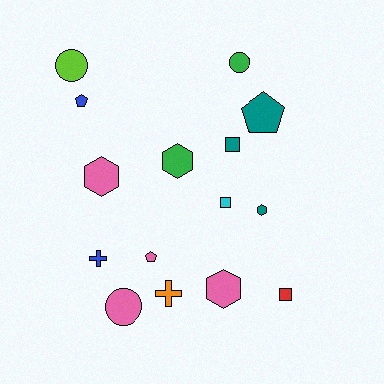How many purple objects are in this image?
There are no purple objects.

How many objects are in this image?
There are 15 objects.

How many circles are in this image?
There are 3 circles.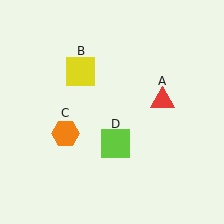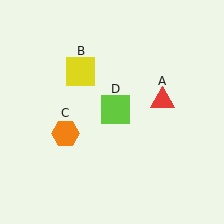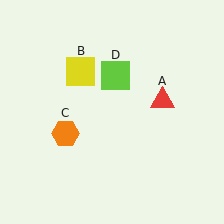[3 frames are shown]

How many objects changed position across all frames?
1 object changed position: lime square (object D).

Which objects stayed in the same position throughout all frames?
Red triangle (object A) and yellow square (object B) and orange hexagon (object C) remained stationary.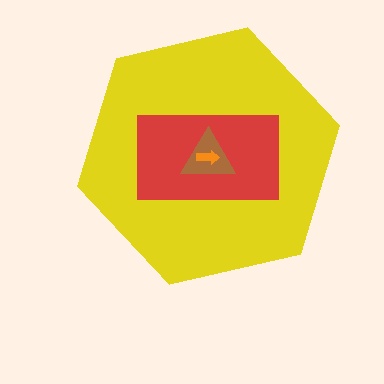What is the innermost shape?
The orange arrow.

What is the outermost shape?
The yellow hexagon.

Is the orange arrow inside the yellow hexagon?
Yes.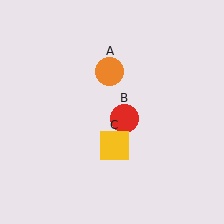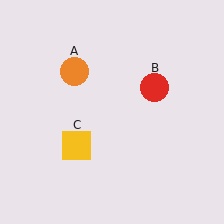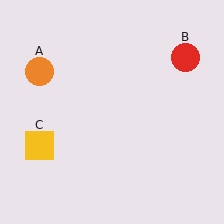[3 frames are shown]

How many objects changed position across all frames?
3 objects changed position: orange circle (object A), red circle (object B), yellow square (object C).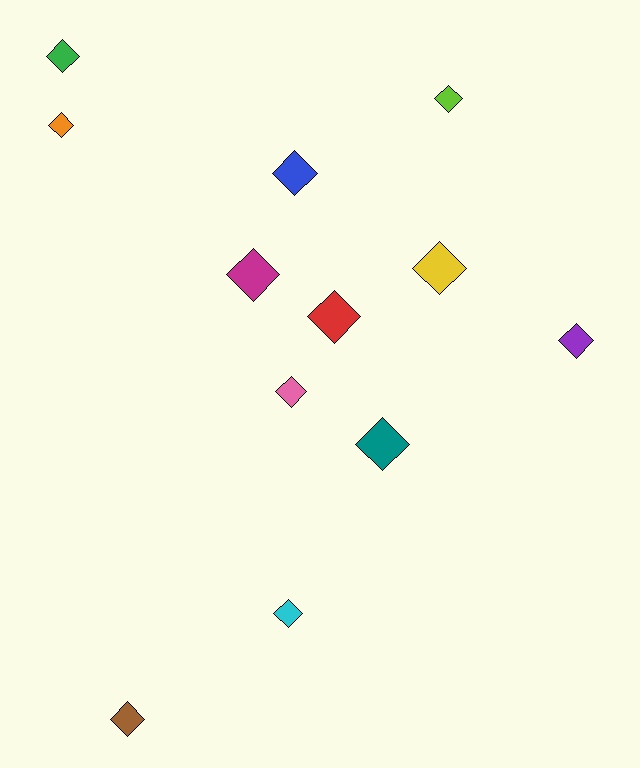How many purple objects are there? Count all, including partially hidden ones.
There is 1 purple object.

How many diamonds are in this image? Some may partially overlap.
There are 12 diamonds.